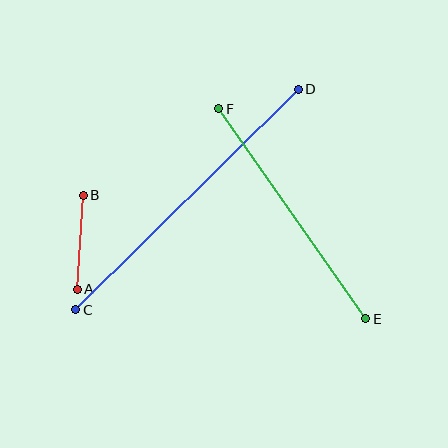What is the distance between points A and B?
The distance is approximately 94 pixels.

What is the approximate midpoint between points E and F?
The midpoint is at approximately (292, 214) pixels.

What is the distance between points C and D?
The distance is approximately 313 pixels.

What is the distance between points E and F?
The distance is approximately 256 pixels.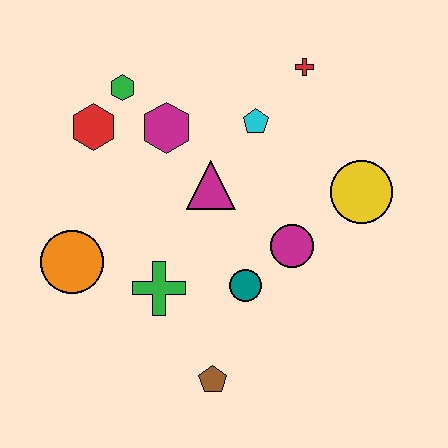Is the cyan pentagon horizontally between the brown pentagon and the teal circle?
No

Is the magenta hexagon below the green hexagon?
Yes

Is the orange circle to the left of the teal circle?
Yes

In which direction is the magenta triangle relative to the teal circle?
The magenta triangle is above the teal circle.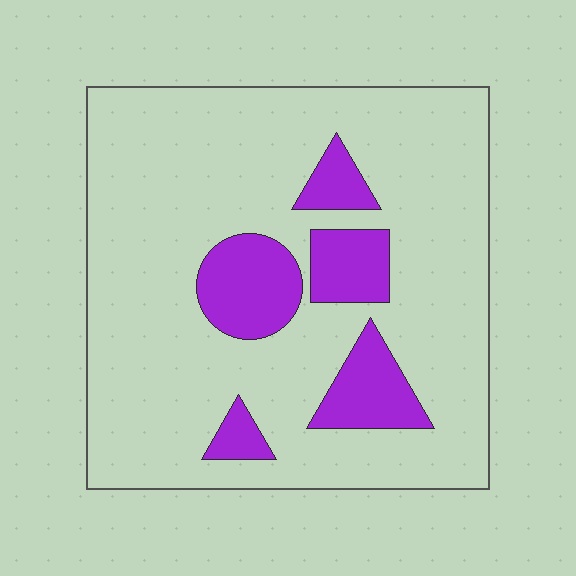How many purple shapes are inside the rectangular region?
5.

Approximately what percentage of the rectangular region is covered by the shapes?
Approximately 15%.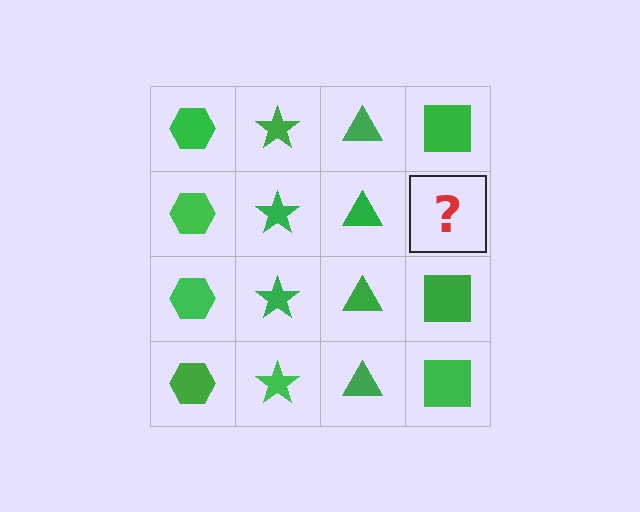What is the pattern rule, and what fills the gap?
The rule is that each column has a consistent shape. The gap should be filled with a green square.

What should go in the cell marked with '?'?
The missing cell should contain a green square.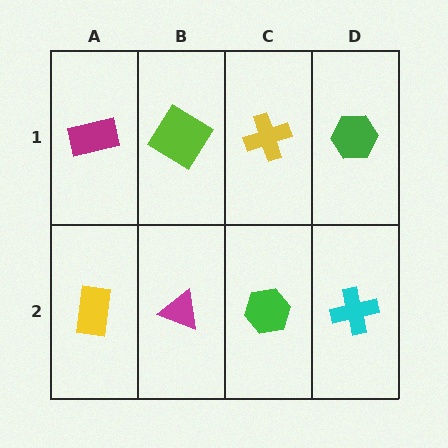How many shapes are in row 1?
4 shapes.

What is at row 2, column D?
A cyan cross.